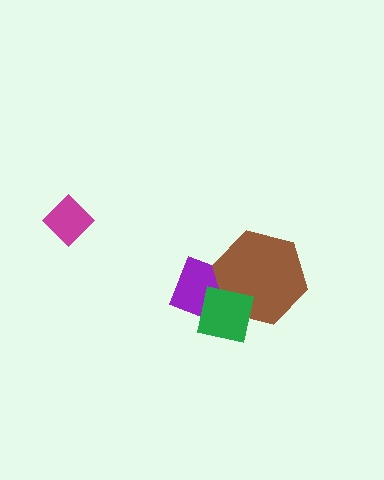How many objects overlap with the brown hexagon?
2 objects overlap with the brown hexagon.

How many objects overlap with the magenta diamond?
0 objects overlap with the magenta diamond.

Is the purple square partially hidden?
Yes, it is partially covered by another shape.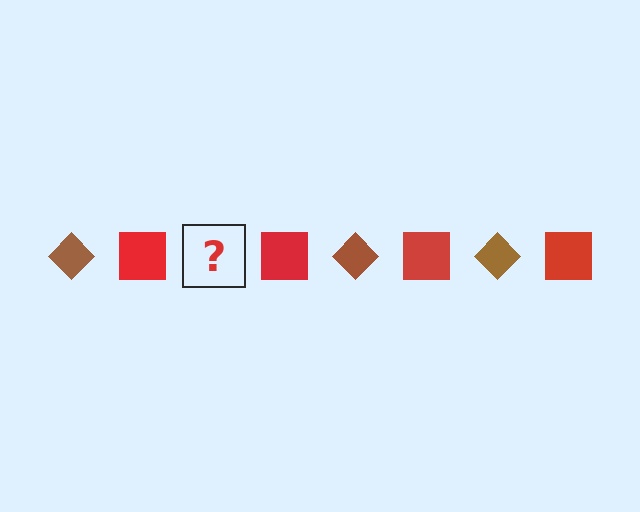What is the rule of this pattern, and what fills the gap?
The rule is that the pattern alternates between brown diamond and red square. The gap should be filled with a brown diamond.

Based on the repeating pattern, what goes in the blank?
The blank should be a brown diamond.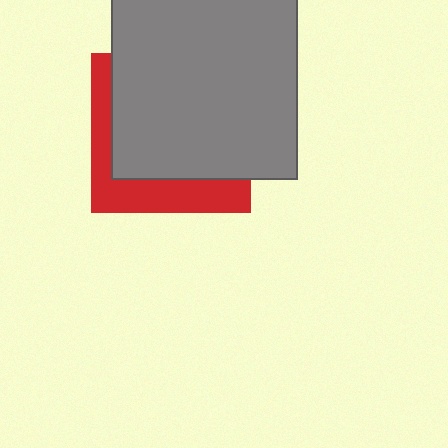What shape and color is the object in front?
The object in front is a gray square.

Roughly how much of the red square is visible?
A small part of it is visible (roughly 31%).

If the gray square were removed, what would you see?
You would see the complete red square.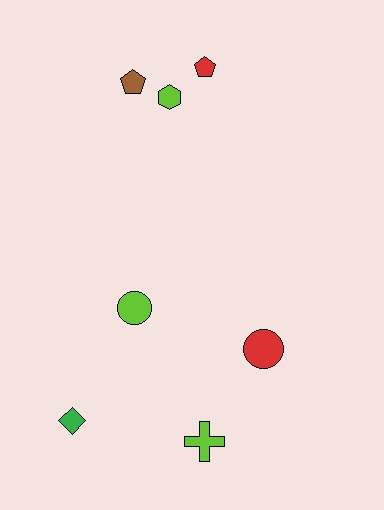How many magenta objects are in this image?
There are no magenta objects.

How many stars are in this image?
There are no stars.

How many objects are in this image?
There are 7 objects.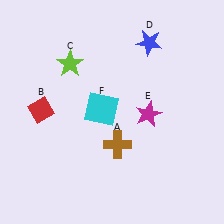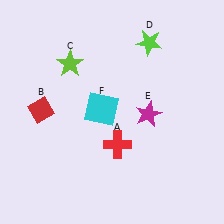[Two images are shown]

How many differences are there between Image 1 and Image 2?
There are 2 differences between the two images.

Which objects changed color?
A changed from brown to red. D changed from blue to lime.